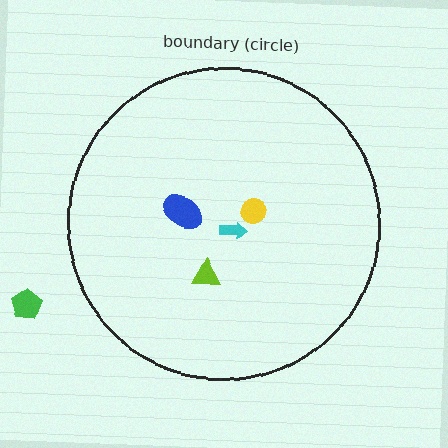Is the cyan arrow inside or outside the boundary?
Inside.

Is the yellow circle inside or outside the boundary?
Inside.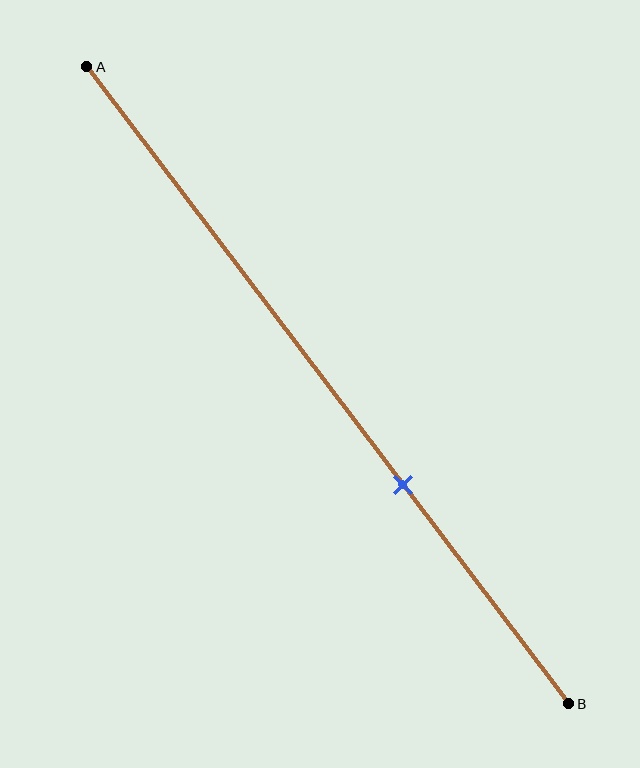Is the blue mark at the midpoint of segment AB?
No, the mark is at about 65% from A, not at the 50% midpoint.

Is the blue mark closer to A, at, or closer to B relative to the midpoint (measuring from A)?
The blue mark is closer to point B than the midpoint of segment AB.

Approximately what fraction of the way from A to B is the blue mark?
The blue mark is approximately 65% of the way from A to B.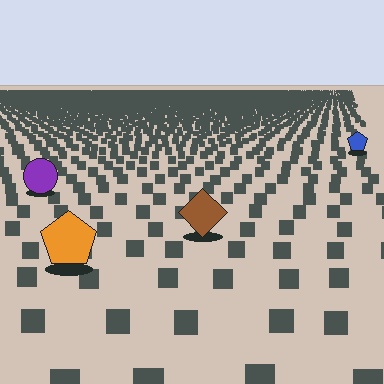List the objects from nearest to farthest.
From nearest to farthest: the orange pentagon, the brown diamond, the purple circle, the blue pentagon.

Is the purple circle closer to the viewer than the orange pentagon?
No. The orange pentagon is closer — you can tell from the texture gradient: the ground texture is coarser near it.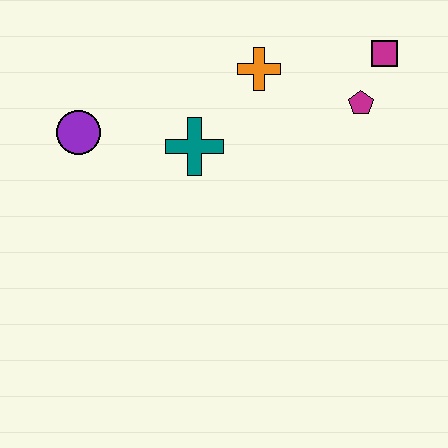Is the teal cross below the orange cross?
Yes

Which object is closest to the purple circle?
The teal cross is closest to the purple circle.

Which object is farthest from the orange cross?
The purple circle is farthest from the orange cross.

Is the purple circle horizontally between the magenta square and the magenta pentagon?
No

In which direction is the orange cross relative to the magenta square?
The orange cross is to the left of the magenta square.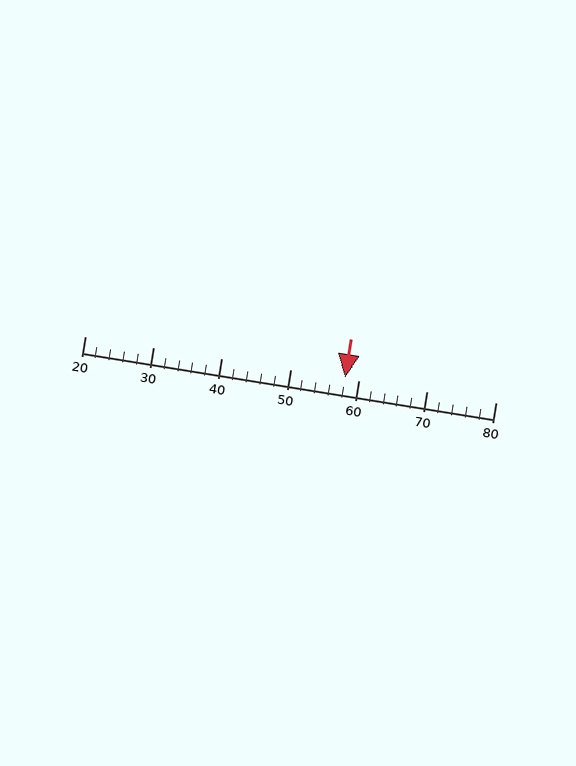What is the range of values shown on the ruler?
The ruler shows values from 20 to 80.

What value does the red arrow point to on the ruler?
The red arrow points to approximately 58.